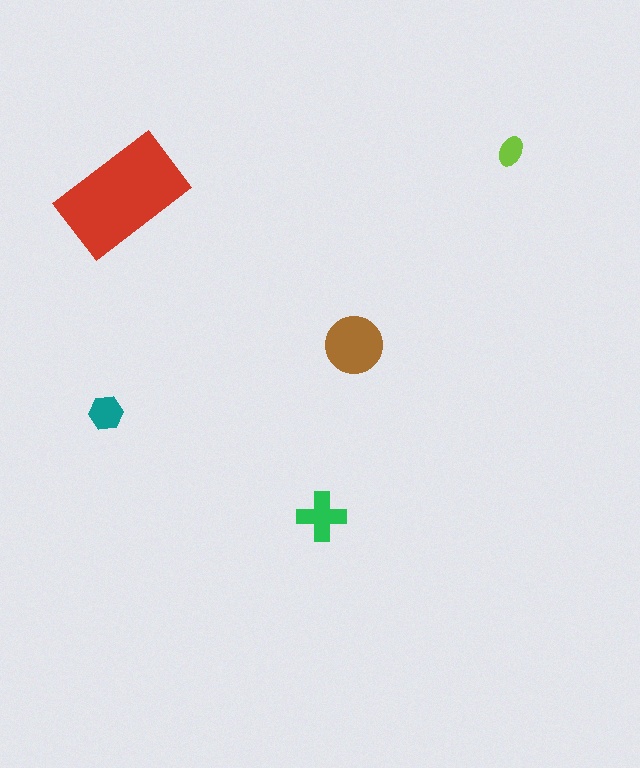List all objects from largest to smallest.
The red rectangle, the brown circle, the green cross, the teal hexagon, the lime ellipse.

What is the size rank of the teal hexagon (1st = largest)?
4th.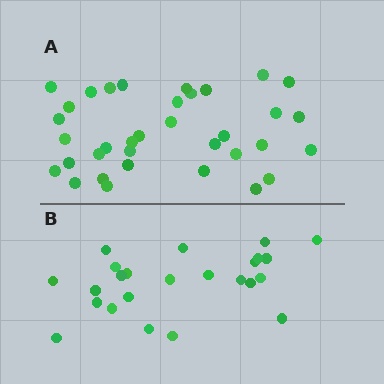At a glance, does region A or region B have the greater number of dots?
Region A (the top region) has more dots.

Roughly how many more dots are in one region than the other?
Region A has roughly 12 or so more dots than region B.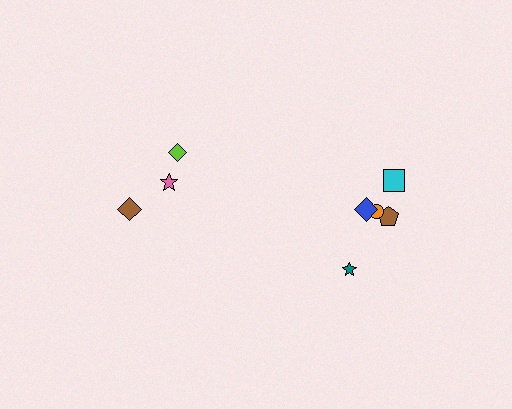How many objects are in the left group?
There are 3 objects.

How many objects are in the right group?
There are 5 objects.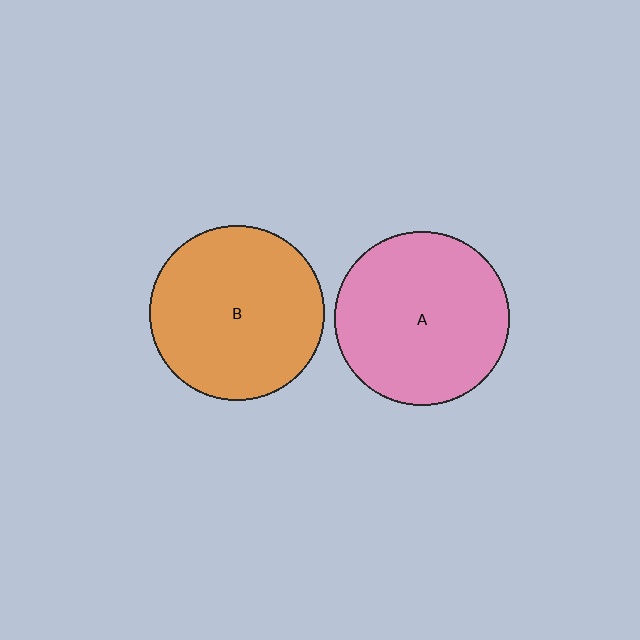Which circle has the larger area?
Circle A (pink).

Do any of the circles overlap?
No, none of the circles overlap.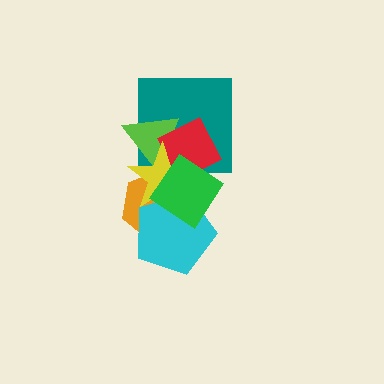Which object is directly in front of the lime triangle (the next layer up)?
The red diamond is directly in front of the lime triangle.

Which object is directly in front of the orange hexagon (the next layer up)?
The cyan pentagon is directly in front of the orange hexagon.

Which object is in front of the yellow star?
The green diamond is in front of the yellow star.